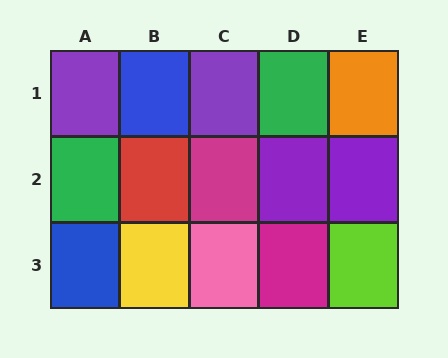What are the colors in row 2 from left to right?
Green, red, magenta, purple, purple.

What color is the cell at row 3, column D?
Magenta.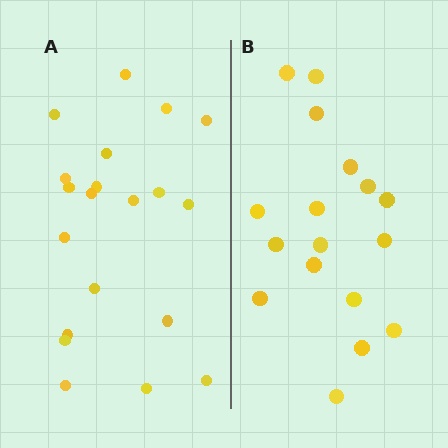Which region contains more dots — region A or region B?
Region A (the left region) has more dots.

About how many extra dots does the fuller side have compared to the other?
Region A has just a few more — roughly 2 or 3 more dots than region B.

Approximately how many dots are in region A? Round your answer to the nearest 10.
About 20 dots.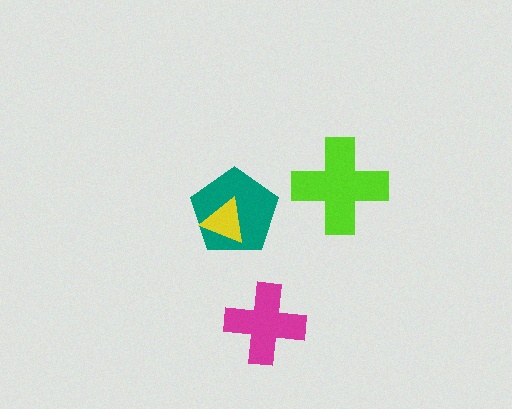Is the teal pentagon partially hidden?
Yes, it is partially covered by another shape.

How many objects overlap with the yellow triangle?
1 object overlaps with the yellow triangle.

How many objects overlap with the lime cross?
0 objects overlap with the lime cross.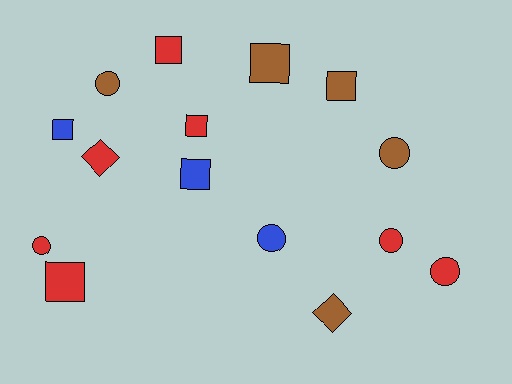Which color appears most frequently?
Red, with 7 objects.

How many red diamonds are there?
There is 1 red diamond.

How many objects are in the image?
There are 15 objects.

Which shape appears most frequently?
Square, with 7 objects.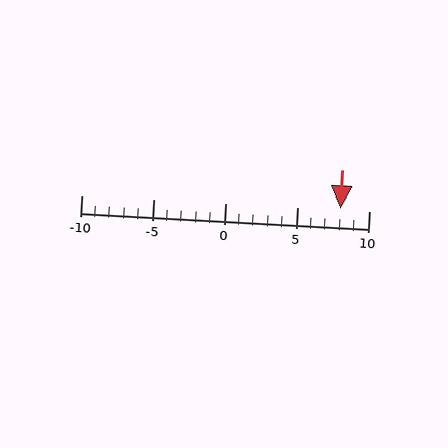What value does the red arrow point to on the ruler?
The red arrow points to approximately 8.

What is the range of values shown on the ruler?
The ruler shows values from -10 to 10.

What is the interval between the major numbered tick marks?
The major tick marks are spaced 5 units apart.